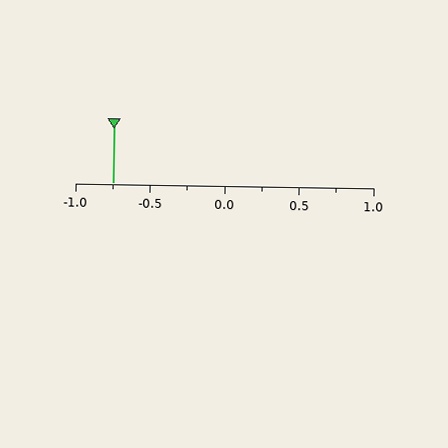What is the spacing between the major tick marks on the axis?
The major ticks are spaced 0.5 apart.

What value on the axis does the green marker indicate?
The marker indicates approximately -0.75.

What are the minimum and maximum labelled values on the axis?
The axis runs from -1.0 to 1.0.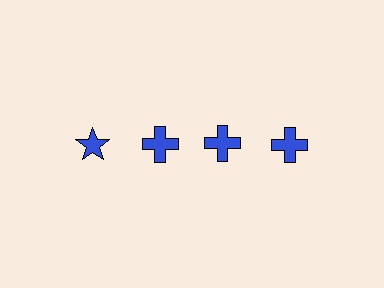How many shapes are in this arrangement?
There are 4 shapes arranged in a grid pattern.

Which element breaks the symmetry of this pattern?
The blue star in the top row, leftmost column breaks the symmetry. All other shapes are blue crosses.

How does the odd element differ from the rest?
It has a different shape: star instead of cross.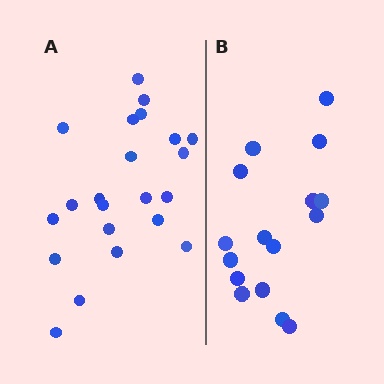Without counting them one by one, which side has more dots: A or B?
Region A (the left region) has more dots.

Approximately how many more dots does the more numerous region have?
Region A has about 6 more dots than region B.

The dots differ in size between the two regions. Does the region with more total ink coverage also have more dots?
No. Region B has more total ink coverage because its dots are larger, but region A actually contains more individual dots. Total area can be misleading — the number of items is what matters here.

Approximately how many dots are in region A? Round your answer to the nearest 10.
About 20 dots. (The exact count is 22, which rounds to 20.)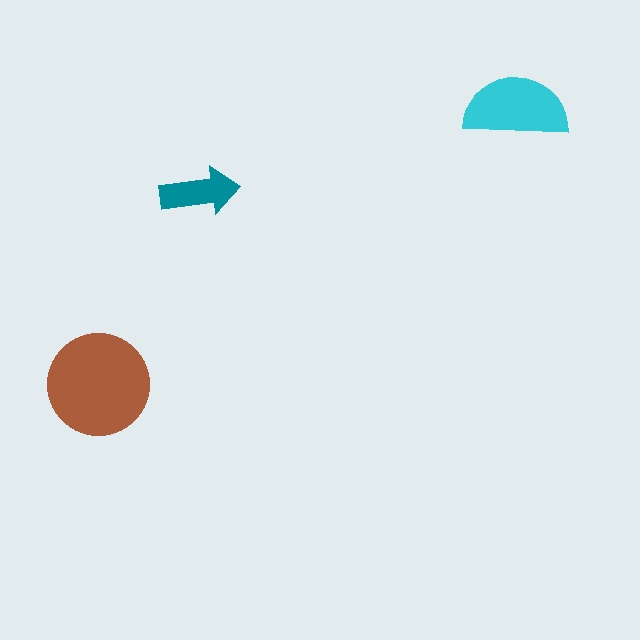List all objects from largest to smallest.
The brown circle, the cyan semicircle, the teal arrow.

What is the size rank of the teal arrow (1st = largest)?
3rd.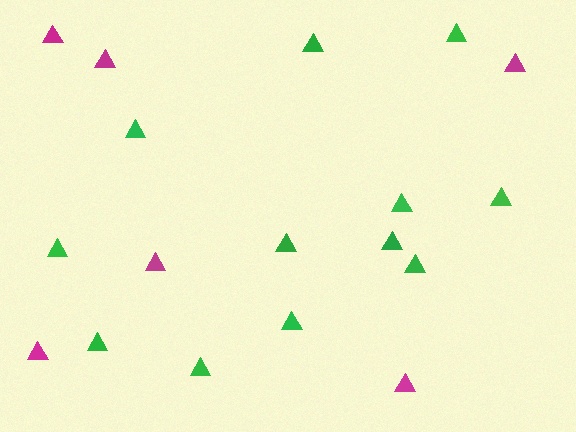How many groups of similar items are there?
There are 2 groups: one group of green triangles (12) and one group of magenta triangles (6).